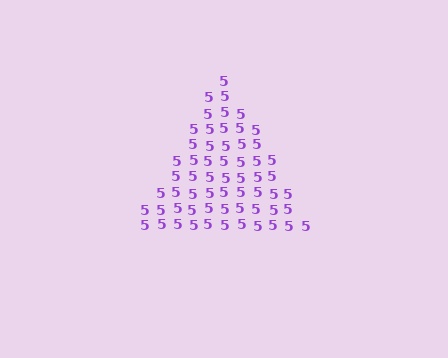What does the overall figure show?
The overall figure shows a triangle.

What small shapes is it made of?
It is made of small digit 5's.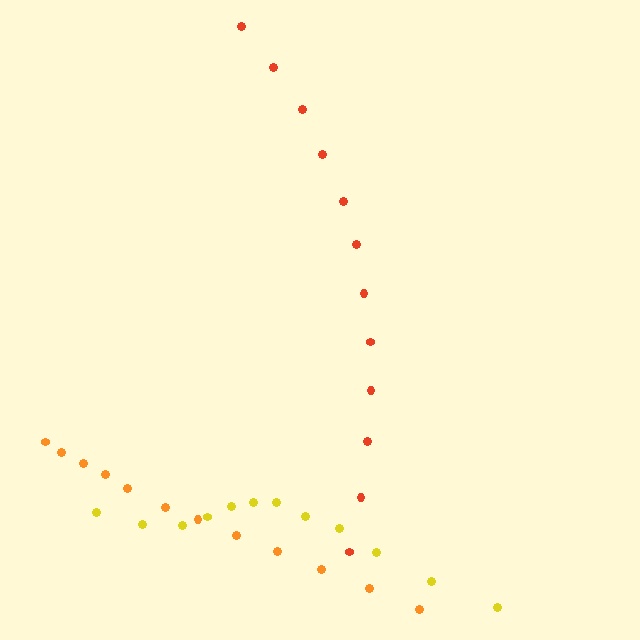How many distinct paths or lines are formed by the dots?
There are 3 distinct paths.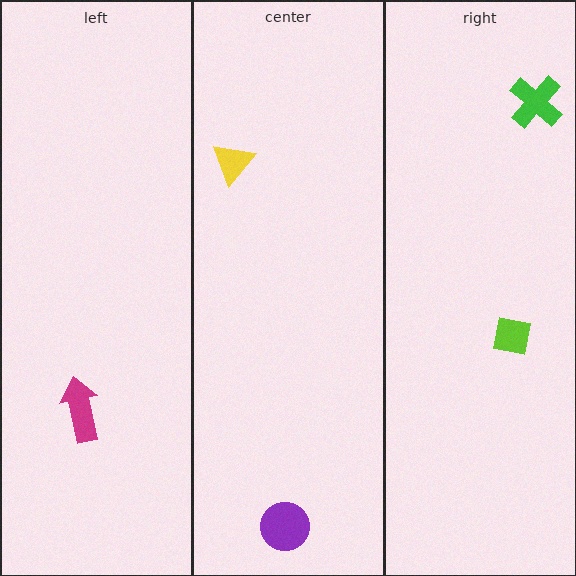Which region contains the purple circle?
The center region.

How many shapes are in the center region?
2.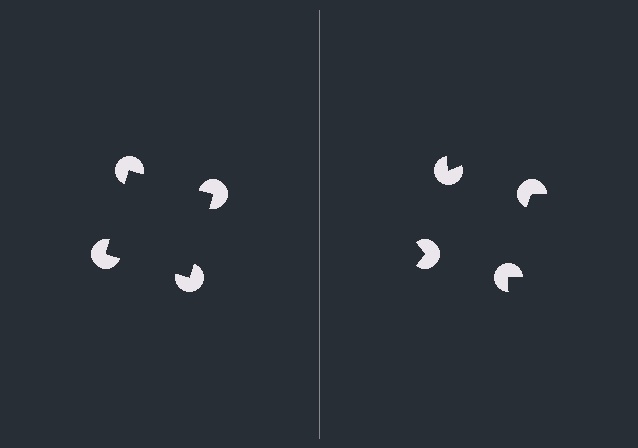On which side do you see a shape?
An illusory square appears on the left side. On the right side the wedge cuts are rotated, so no coherent shape forms.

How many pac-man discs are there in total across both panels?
8 — 4 on each side.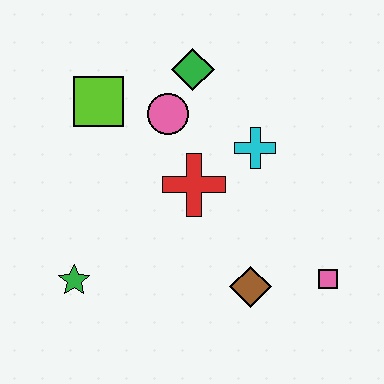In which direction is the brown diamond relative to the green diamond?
The brown diamond is below the green diamond.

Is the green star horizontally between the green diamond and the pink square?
No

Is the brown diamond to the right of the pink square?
No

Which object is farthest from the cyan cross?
The green star is farthest from the cyan cross.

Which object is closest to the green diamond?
The pink circle is closest to the green diamond.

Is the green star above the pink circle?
No